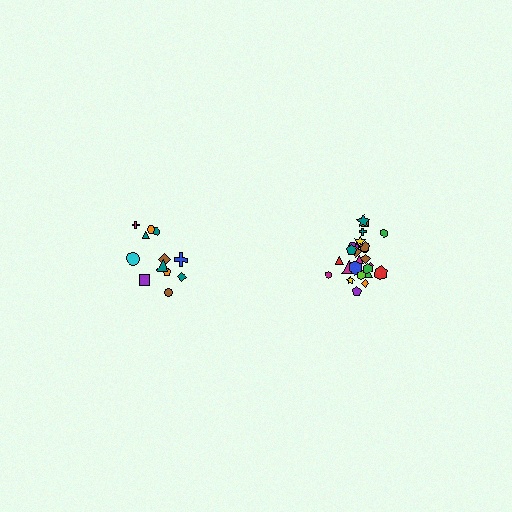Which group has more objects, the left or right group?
The right group.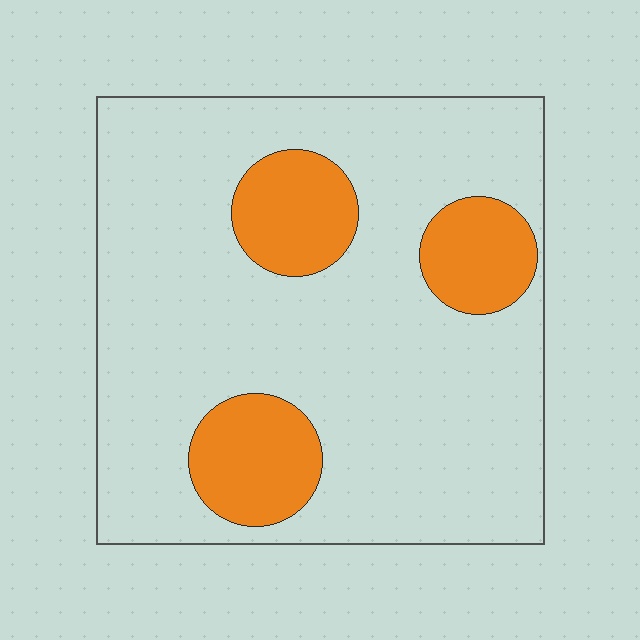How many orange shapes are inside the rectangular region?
3.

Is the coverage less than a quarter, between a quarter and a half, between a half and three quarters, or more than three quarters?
Less than a quarter.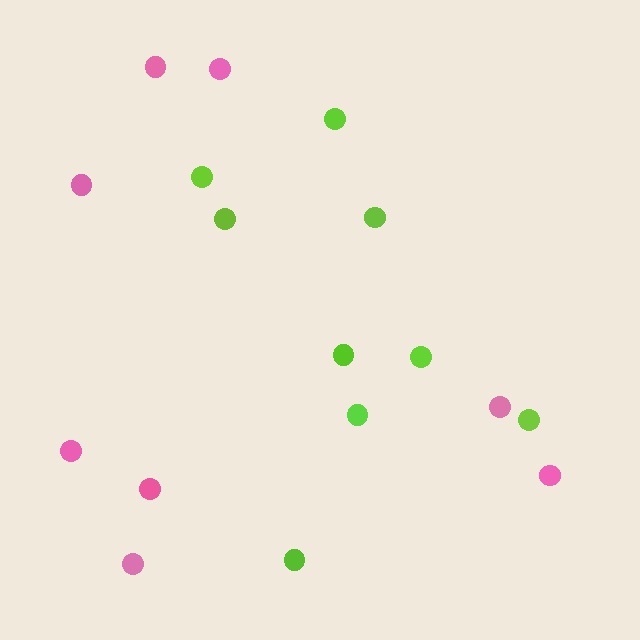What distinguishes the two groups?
There are 2 groups: one group of pink circles (8) and one group of lime circles (9).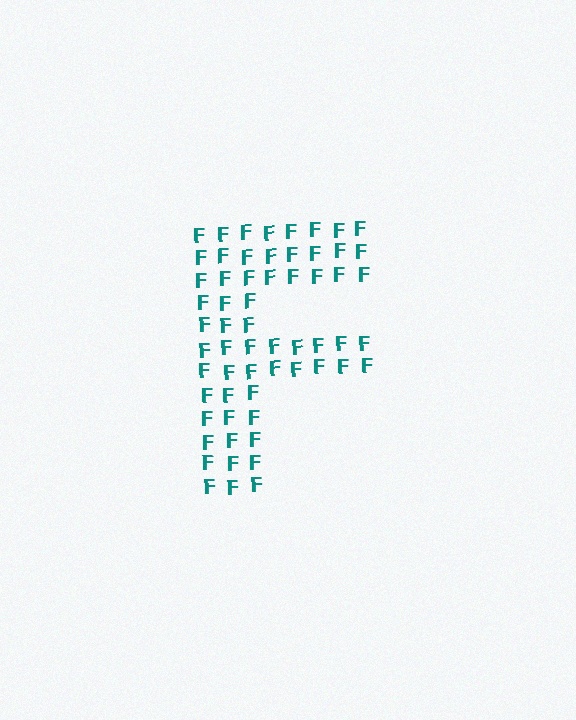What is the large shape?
The large shape is the letter F.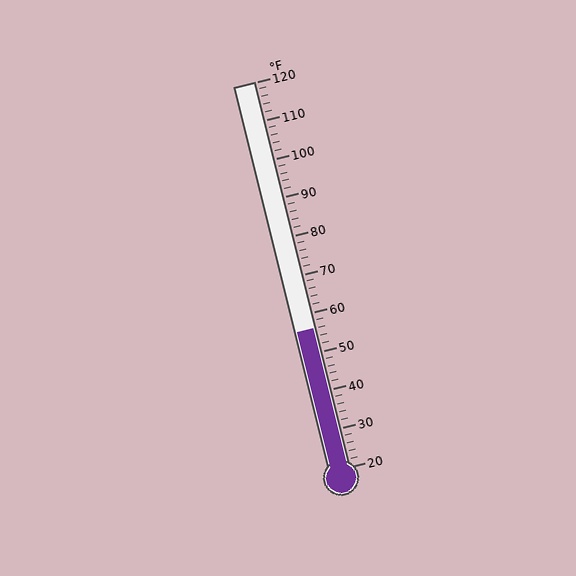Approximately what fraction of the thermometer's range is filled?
The thermometer is filled to approximately 35% of its range.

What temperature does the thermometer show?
The thermometer shows approximately 56°F.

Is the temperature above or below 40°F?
The temperature is above 40°F.